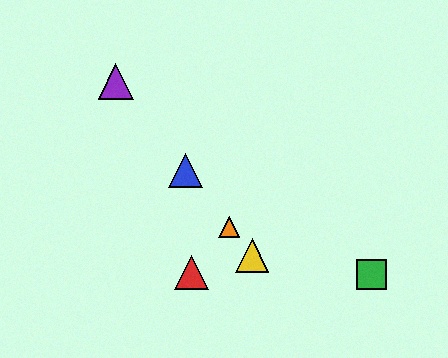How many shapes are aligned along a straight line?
4 shapes (the blue triangle, the yellow triangle, the purple triangle, the orange triangle) are aligned along a straight line.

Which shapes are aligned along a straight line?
The blue triangle, the yellow triangle, the purple triangle, the orange triangle are aligned along a straight line.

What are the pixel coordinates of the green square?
The green square is at (371, 274).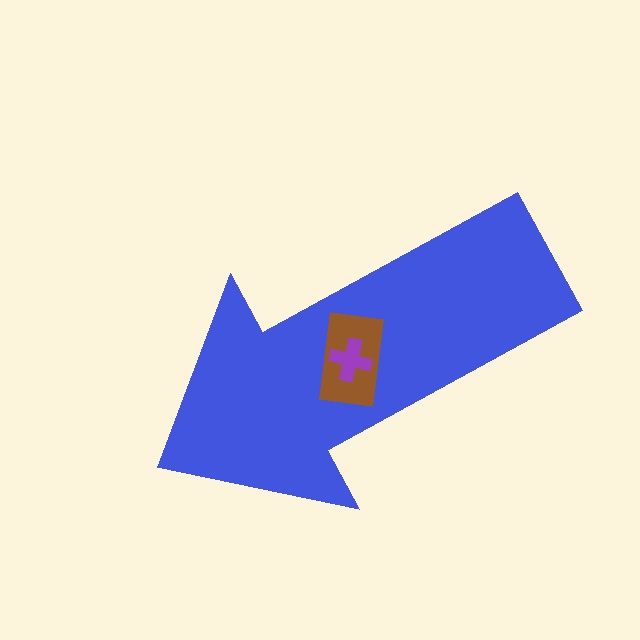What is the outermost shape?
The blue arrow.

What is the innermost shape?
The purple cross.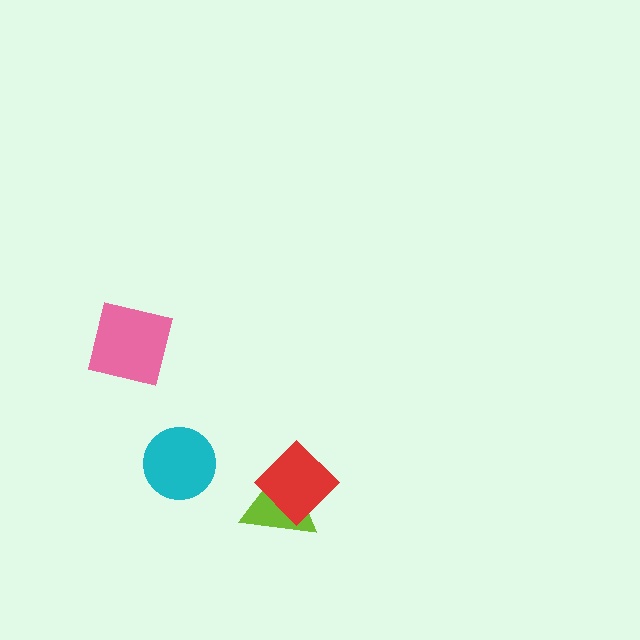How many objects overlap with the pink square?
0 objects overlap with the pink square.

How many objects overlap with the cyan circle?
0 objects overlap with the cyan circle.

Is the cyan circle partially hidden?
No, no other shape covers it.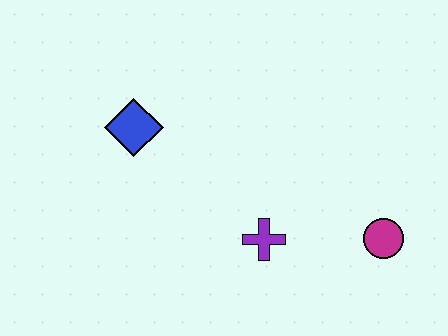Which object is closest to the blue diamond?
The purple cross is closest to the blue diamond.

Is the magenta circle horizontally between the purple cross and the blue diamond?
No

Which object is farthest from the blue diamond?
The magenta circle is farthest from the blue diamond.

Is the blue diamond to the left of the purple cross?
Yes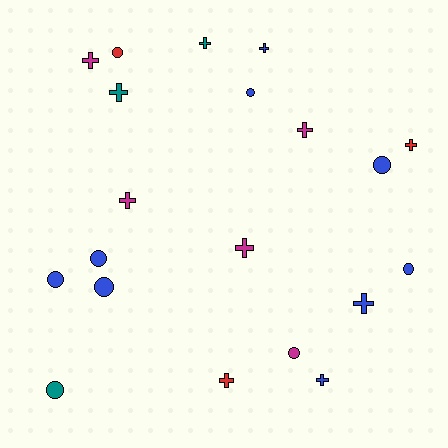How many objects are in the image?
There are 20 objects.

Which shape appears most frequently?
Cross, with 11 objects.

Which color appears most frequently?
Blue, with 9 objects.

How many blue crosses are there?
There are 3 blue crosses.